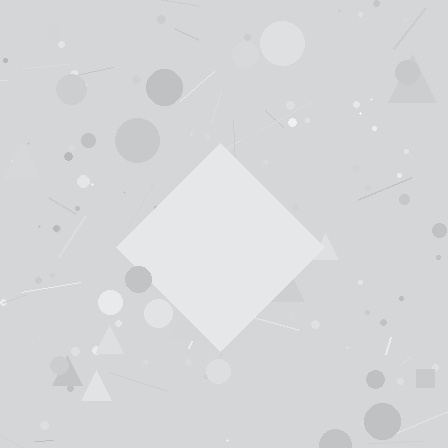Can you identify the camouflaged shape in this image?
The camouflaged shape is a diamond.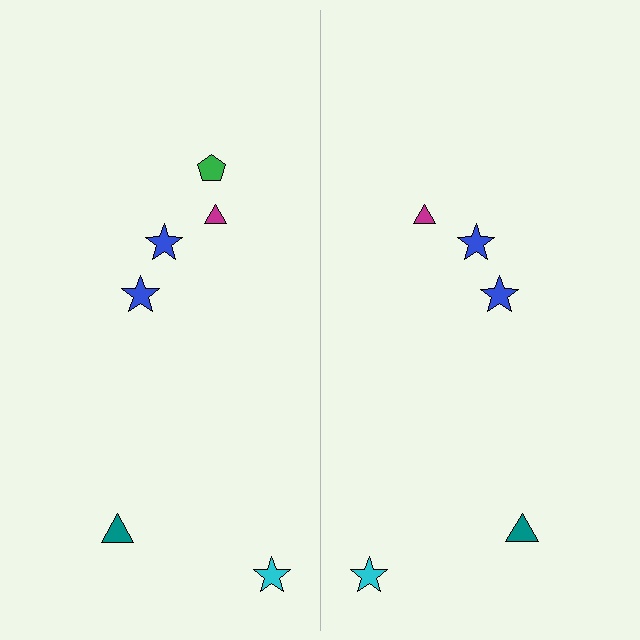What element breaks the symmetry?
A green pentagon is missing from the right side.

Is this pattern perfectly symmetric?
No, the pattern is not perfectly symmetric. A green pentagon is missing from the right side.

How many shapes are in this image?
There are 11 shapes in this image.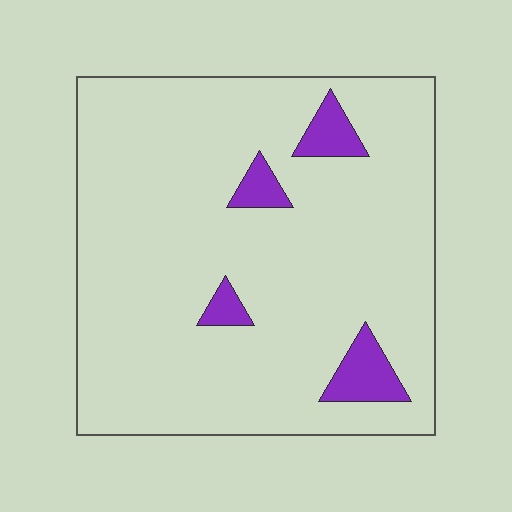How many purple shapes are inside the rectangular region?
4.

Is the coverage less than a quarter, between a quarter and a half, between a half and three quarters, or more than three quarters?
Less than a quarter.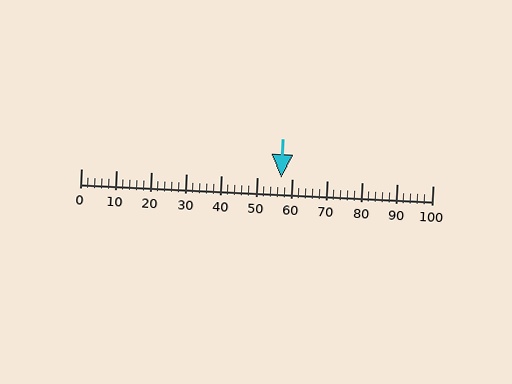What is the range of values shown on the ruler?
The ruler shows values from 0 to 100.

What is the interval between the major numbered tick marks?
The major tick marks are spaced 10 units apart.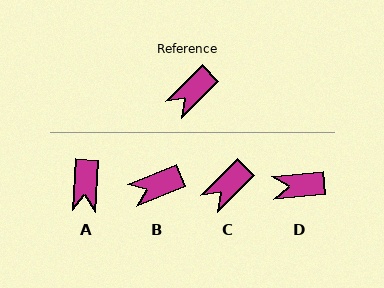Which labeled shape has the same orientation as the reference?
C.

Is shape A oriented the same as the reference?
No, it is off by about 42 degrees.